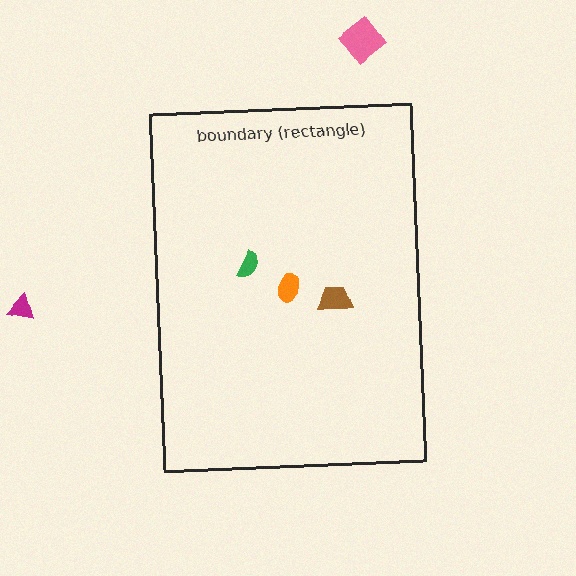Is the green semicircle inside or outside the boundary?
Inside.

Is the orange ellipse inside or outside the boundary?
Inside.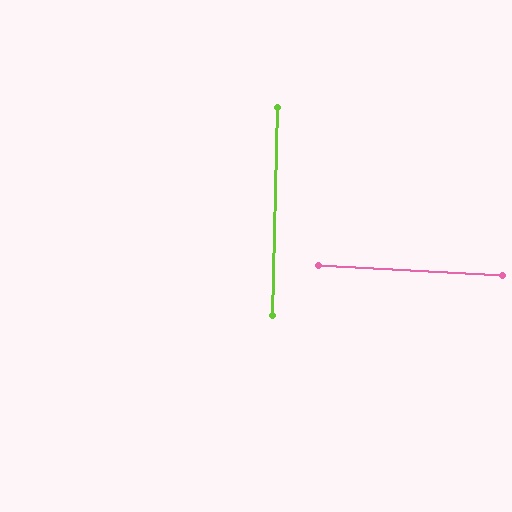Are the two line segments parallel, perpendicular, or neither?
Perpendicular — they meet at approximately 88°.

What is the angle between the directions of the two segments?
Approximately 88 degrees.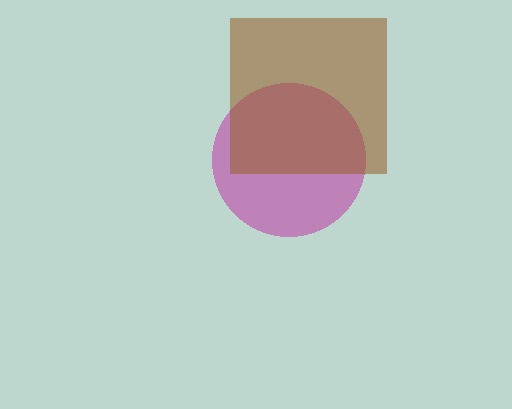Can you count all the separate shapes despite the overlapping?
Yes, there are 2 separate shapes.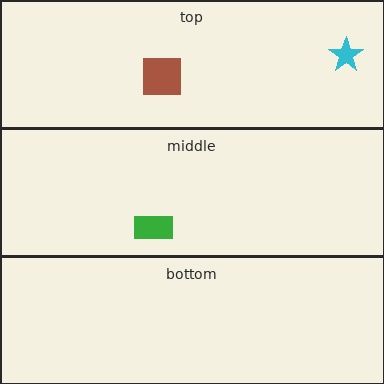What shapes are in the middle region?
The green rectangle.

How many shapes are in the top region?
2.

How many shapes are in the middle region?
1.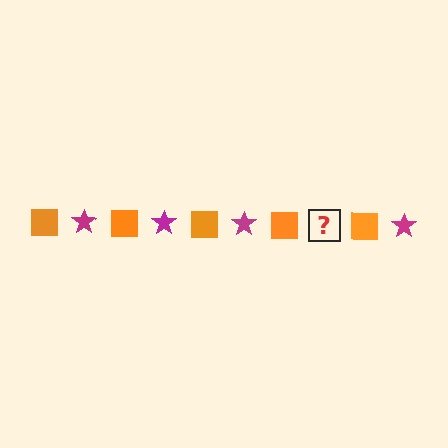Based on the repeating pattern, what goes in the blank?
The blank should be a magenta star.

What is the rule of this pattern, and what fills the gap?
The rule is that the pattern alternates between orange square and magenta star. The gap should be filled with a magenta star.